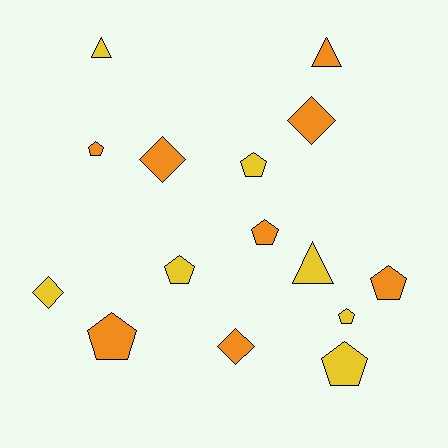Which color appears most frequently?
Orange, with 8 objects.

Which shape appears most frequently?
Pentagon, with 8 objects.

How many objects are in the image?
There are 15 objects.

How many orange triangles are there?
There is 1 orange triangle.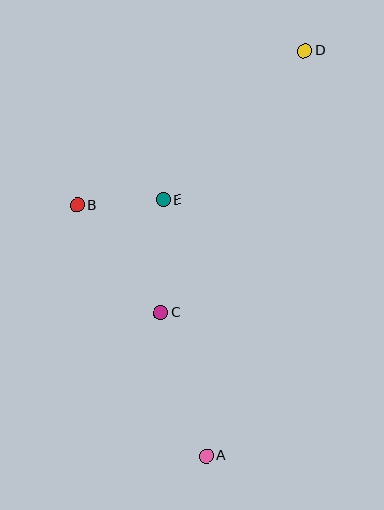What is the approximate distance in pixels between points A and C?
The distance between A and C is approximately 150 pixels.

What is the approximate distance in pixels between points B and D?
The distance between B and D is approximately 275 pixels.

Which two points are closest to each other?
Points B and E are closest to each other.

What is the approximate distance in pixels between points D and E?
The distance between D and E is approximately 206 pixels.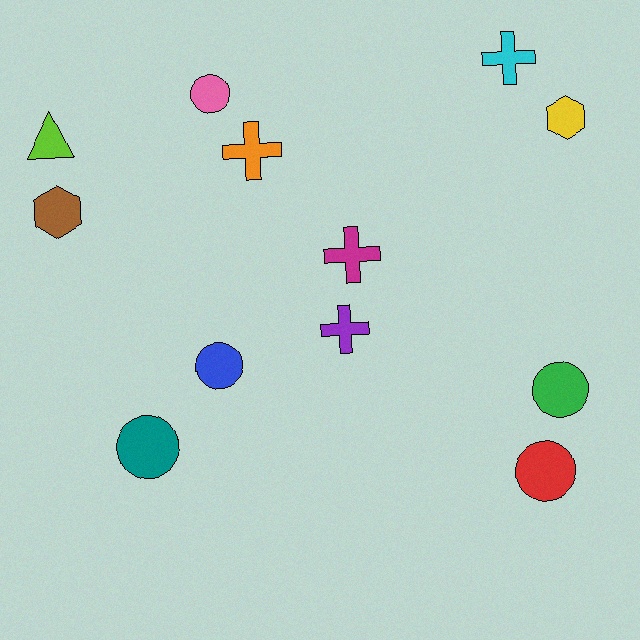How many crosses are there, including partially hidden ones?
There are 4 crosses.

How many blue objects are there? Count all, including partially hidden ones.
There is 1 blue object.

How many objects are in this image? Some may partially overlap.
There are 12 objects.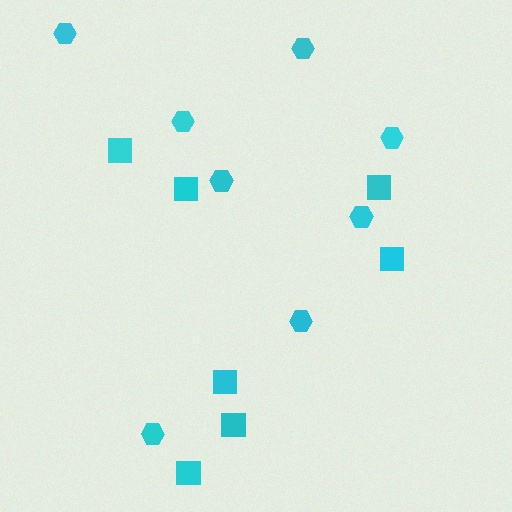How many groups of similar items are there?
There are 2 groups: one group of squares (7) and one group of hexagons (8).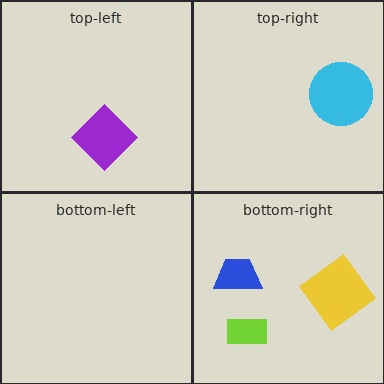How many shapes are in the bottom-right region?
3.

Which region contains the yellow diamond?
The bottom-right region.